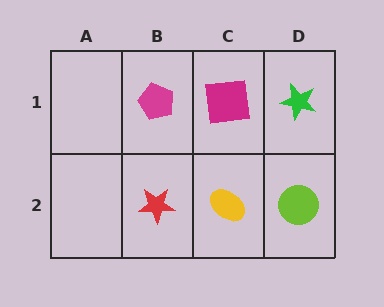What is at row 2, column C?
A yellow ellipse.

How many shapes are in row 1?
3 shapes.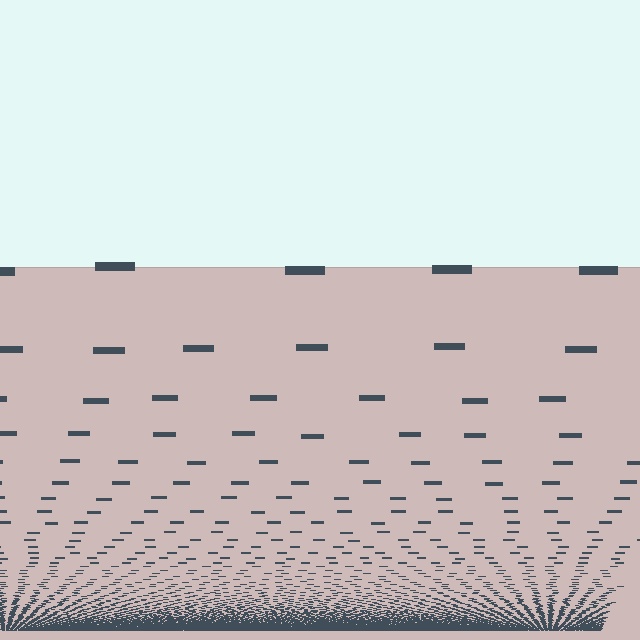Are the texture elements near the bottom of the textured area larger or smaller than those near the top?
Smaller. The gradient is inverted — elements near the bottom are smaller and denser.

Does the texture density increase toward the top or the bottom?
Density increases toward the bottom.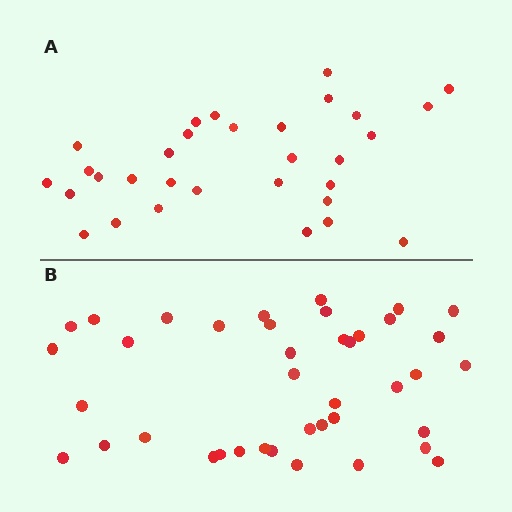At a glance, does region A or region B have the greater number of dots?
Region B (the bottom region) has more dots.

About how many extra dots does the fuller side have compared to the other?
Region B has roughly 8 or so more dots than region A.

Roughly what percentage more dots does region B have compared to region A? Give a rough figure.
About 30% more.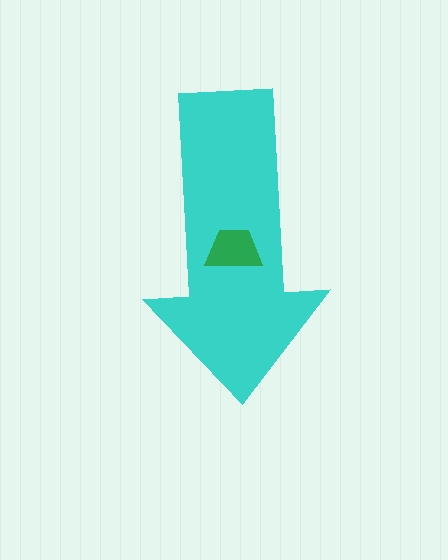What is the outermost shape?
The cyan arrow.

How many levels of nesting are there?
2.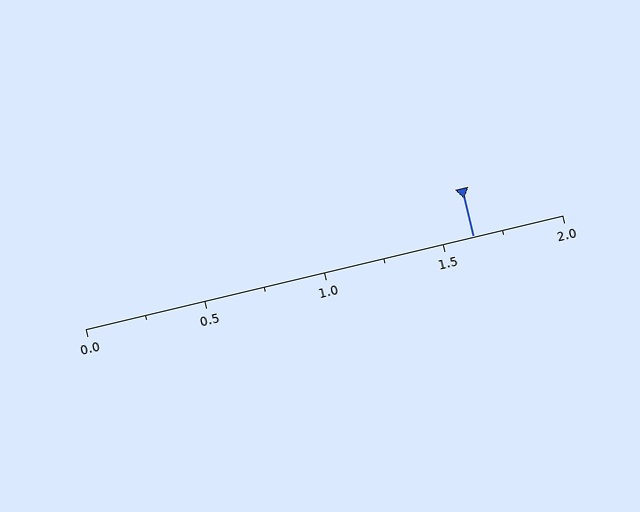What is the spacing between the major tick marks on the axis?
The major ticks are spaced 0.5 apart.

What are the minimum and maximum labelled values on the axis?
The axis runs from 0.0 to 2.0.